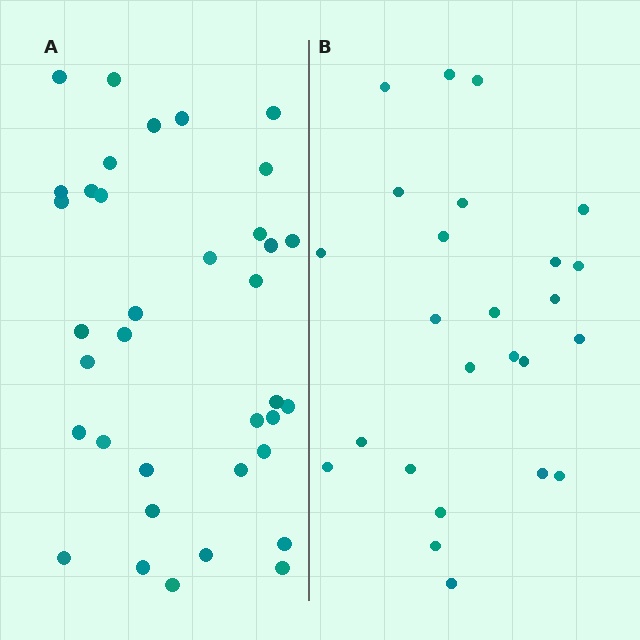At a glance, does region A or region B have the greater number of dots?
Region A (the left region) has more dots.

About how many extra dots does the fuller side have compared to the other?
Region A has roughly 12 or so more dots than region B.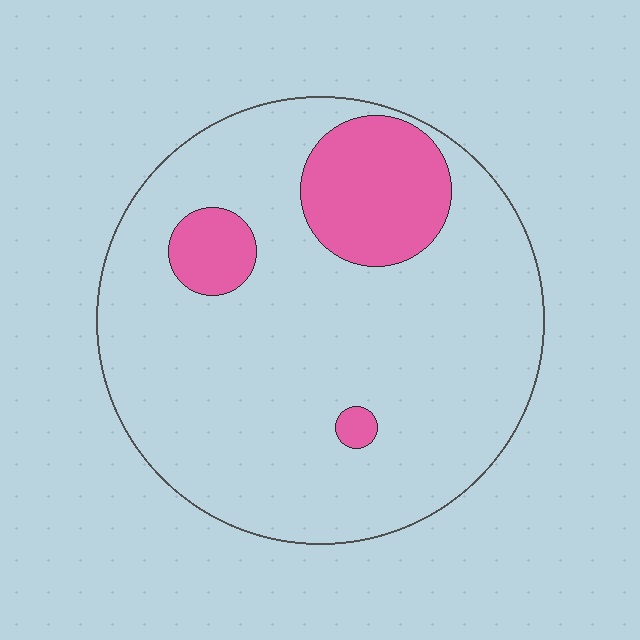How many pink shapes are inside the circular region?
3.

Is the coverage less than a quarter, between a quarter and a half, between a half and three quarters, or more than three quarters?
Less than a quarter.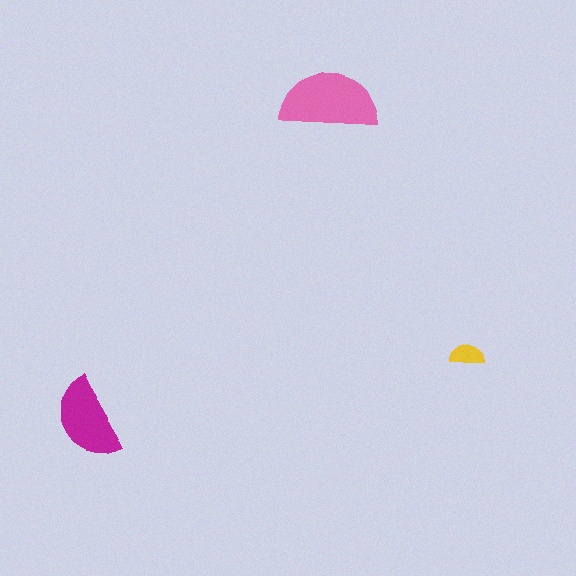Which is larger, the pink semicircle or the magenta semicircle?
The pink one.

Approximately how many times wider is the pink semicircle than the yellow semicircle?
About 3 times wider.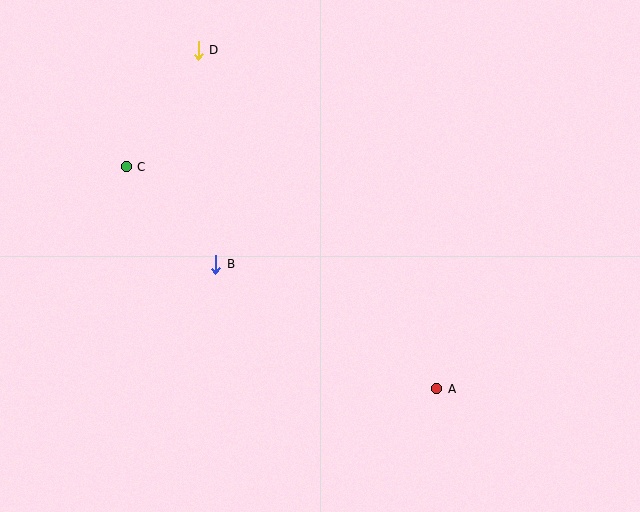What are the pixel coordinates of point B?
Point B is at (216, 264).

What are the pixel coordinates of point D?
Point D is at (198, 50).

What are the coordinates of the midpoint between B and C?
The midpoint between B and C is at (171, 216).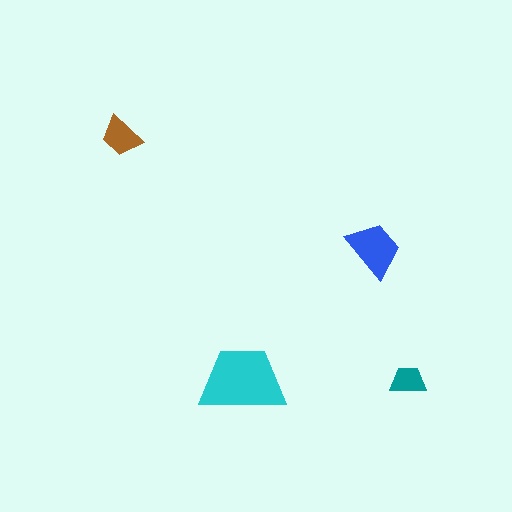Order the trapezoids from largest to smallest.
the cyan one, the blue one, the brown one, the teal one.